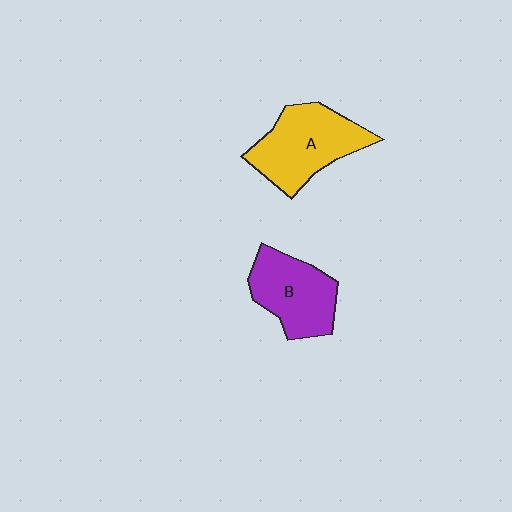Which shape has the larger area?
Shape A (yellow).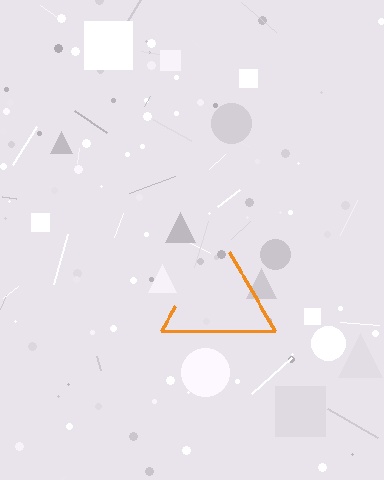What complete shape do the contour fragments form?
The contour fragments form a triangle.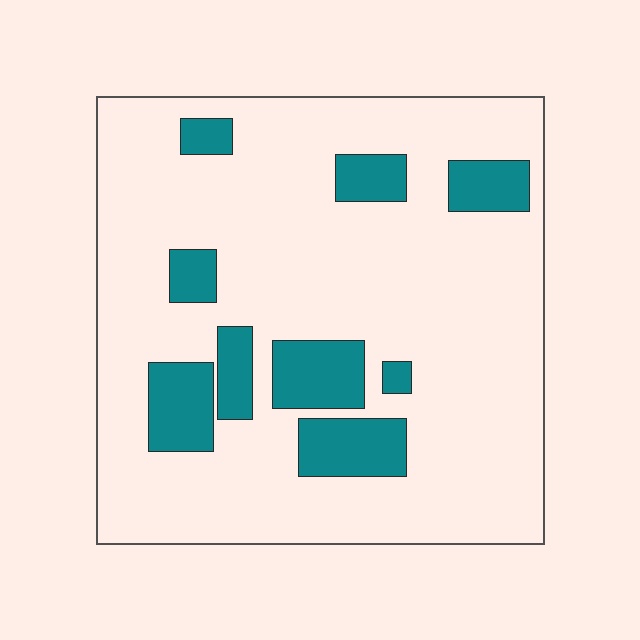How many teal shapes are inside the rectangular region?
9.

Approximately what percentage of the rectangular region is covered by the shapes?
Approximately 20%.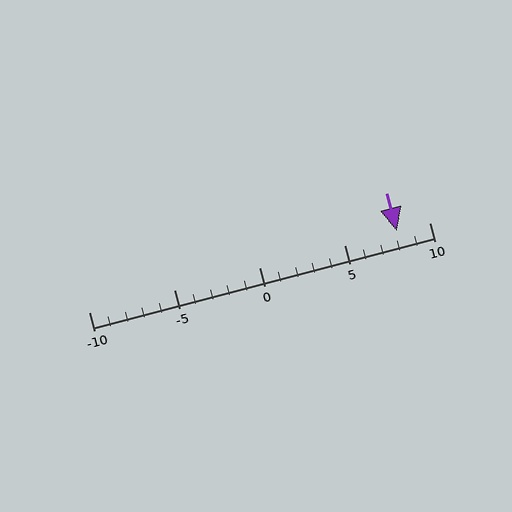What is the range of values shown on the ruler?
The ruler shows values from -10 to 10.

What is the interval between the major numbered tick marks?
The major tick marks are spaced 5 units apart.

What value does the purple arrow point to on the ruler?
The purple arrow points to approximately 8.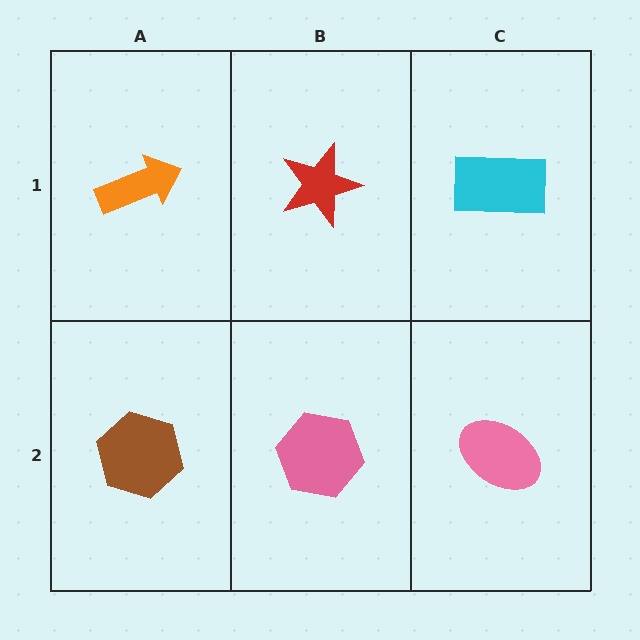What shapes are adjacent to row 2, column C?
A cyan rectangle (row 1, column C), a pink hexagon (row 2, column B).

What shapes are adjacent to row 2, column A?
An orange arrow (row 1, column A), a pink hexagon (row 2, column B).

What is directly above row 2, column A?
An orange arrow.